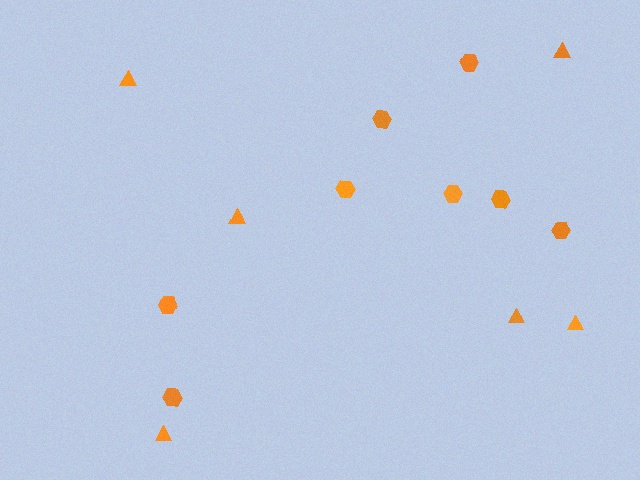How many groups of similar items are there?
There are 2 groups: one group of triangles (6) and one group of hexagons (8).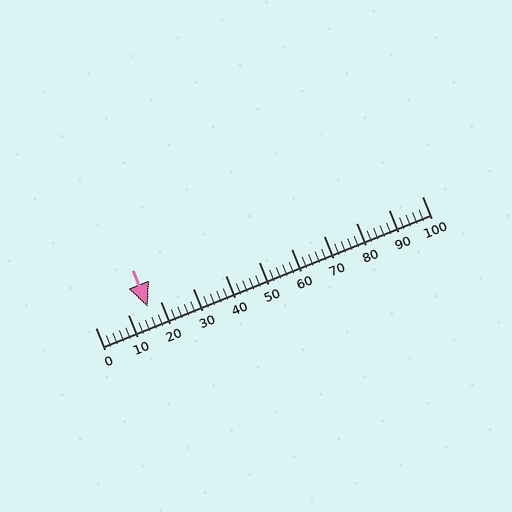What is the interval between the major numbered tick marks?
The major tick marks are spaced 10 units apart.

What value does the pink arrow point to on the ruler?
The pink arrow points to approximately 16.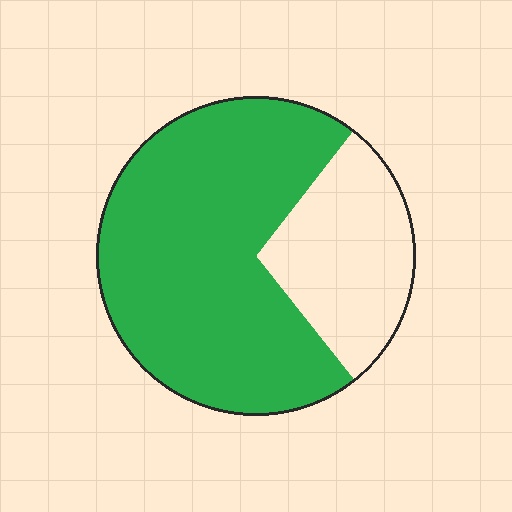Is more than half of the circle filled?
Yes.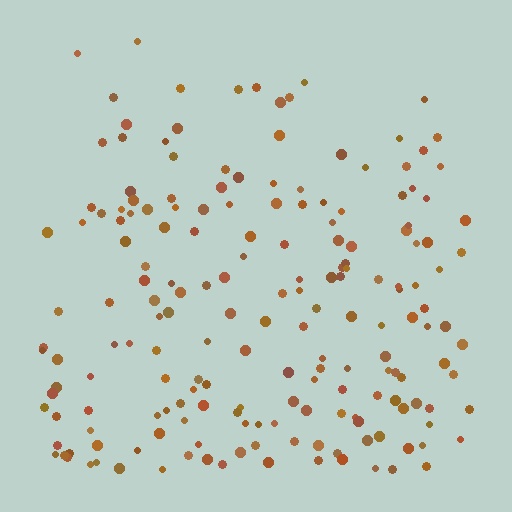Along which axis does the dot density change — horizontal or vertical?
Vertical.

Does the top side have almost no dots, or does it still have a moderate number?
Still a moderate number, just noticeably fewer than the bottom.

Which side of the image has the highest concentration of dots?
The bottom.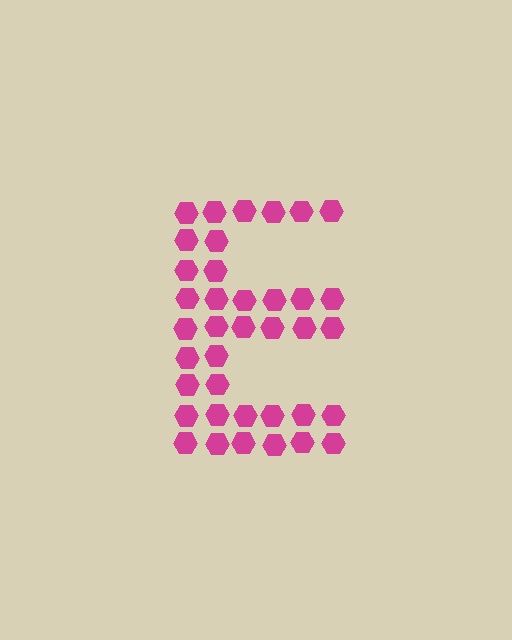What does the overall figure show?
The overall figure shows the letter E.